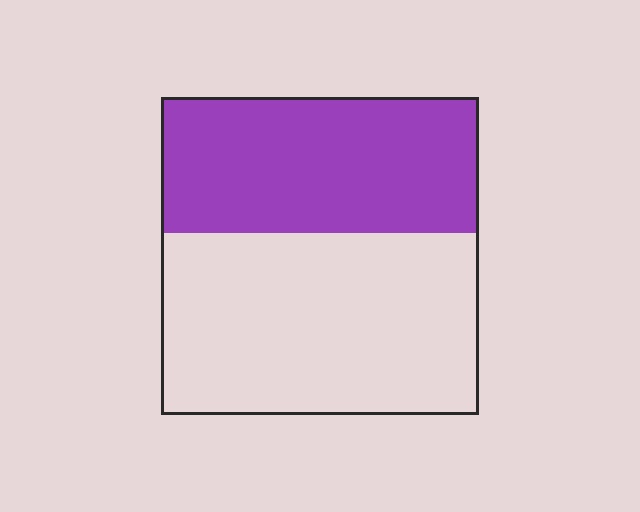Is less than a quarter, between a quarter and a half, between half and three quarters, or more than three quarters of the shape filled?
Between a quarter and a half.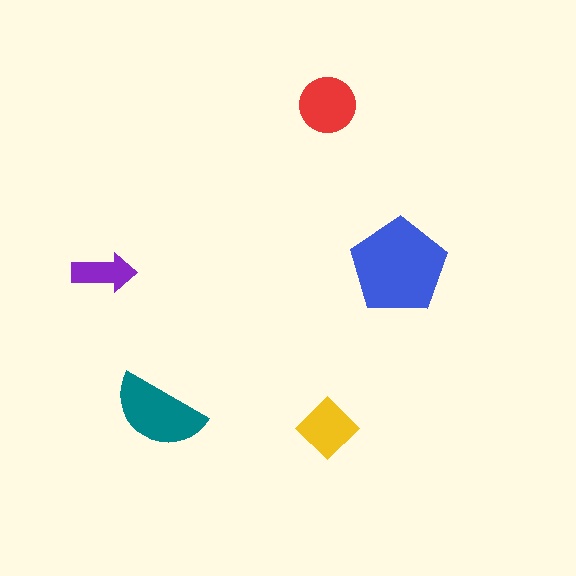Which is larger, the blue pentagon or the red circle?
The blue pentagon.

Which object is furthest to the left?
The purple arrow is leftmost.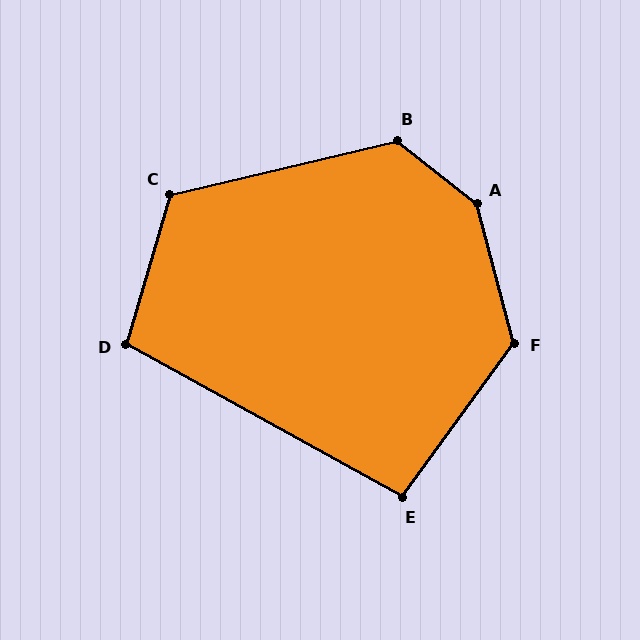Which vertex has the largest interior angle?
A, at approximately 143 degrees.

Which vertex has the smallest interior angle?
E, at approximately 97 degrees.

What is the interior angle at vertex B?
Approximately 128 degrees (obtuse).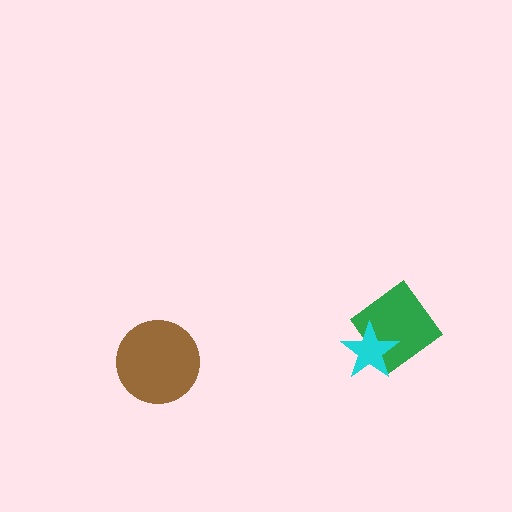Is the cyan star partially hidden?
No, no other shape covers it.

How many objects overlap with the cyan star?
1 object overlaps with the cyan star.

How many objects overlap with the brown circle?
0 objects overlap with the brown circle.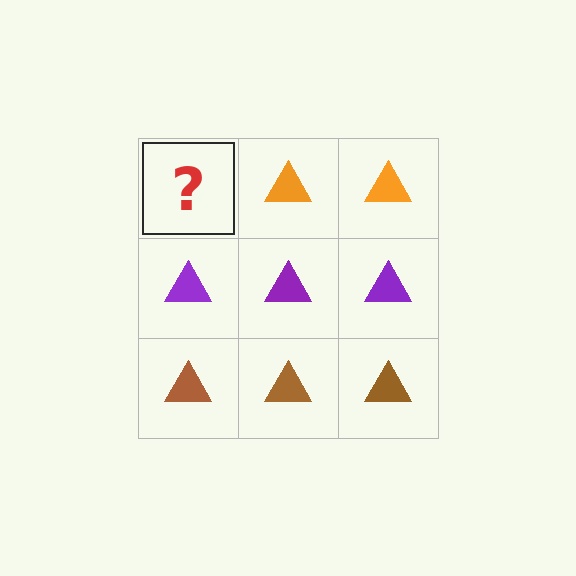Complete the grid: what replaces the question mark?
The question mark should be replaced with an orange triangle.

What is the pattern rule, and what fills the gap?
The rule is that each row has a consistent color. The gap should be filled with an orange triangle.